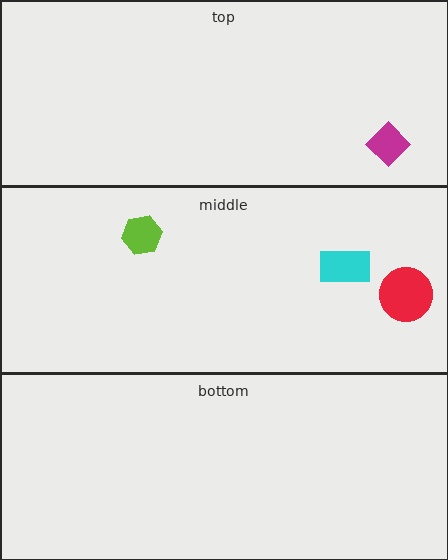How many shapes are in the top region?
1.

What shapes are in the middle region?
The cyan rectangle, the lime hexagon, the red circle.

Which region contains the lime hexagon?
The middle region.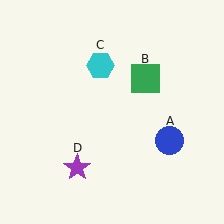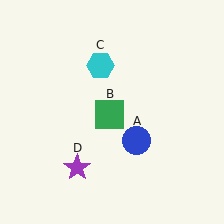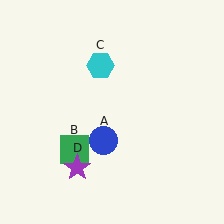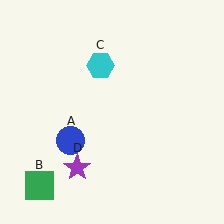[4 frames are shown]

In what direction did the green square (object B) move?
The green square (object B) moved down and to the left.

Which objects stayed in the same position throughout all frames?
Cyan hexagon (object C) and purple star (object D) remained stationary.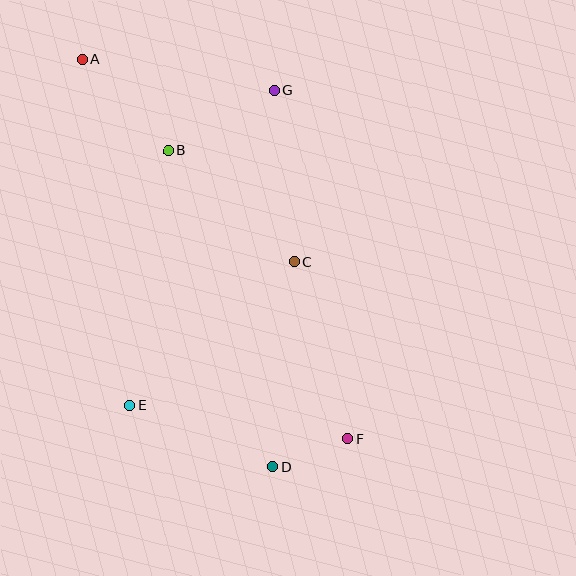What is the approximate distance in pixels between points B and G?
The distance between B and G is approximately 122 pixels.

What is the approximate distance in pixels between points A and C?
The distance between A and C is approximately 293 pixels.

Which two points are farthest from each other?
Points A and F are farthest from each other.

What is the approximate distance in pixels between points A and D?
The distance between A and D is approximately 450 pixels.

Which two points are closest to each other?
Points D and F are closest to each other.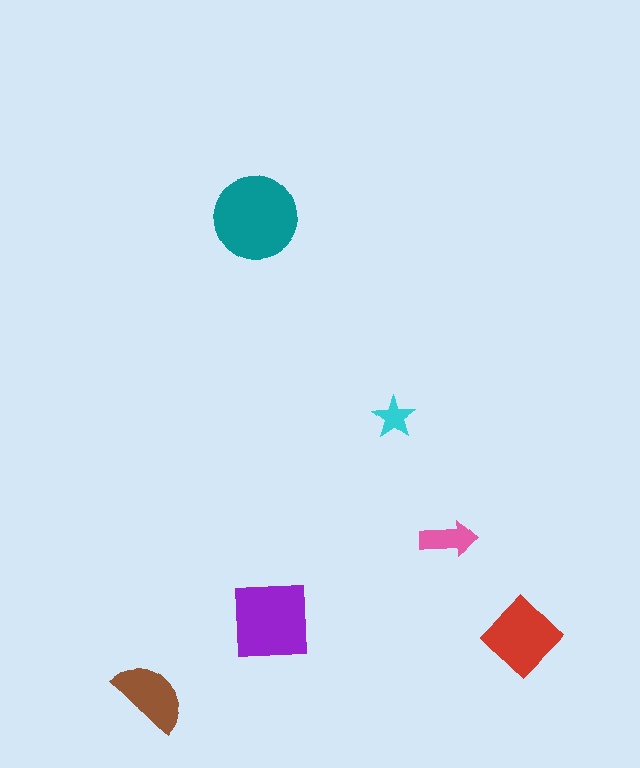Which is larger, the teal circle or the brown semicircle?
The teal circle.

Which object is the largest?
The teal circle.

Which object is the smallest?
The cyan star.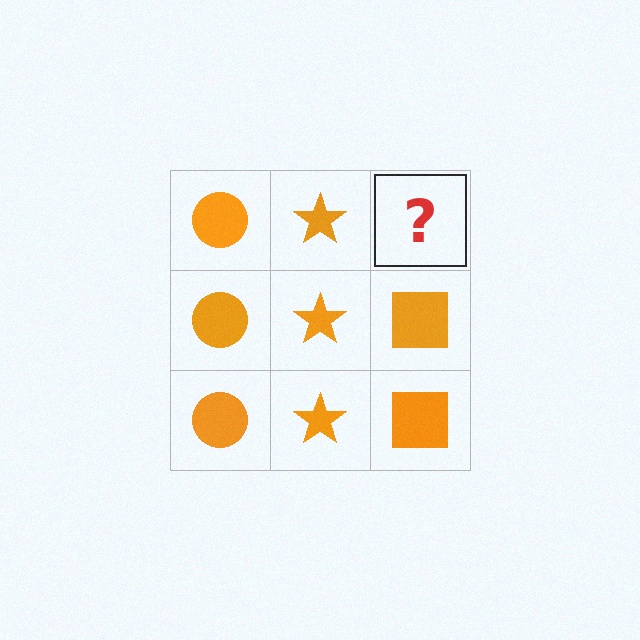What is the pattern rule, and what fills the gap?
The rule is that each column has a consistent shape. The gap should be filled with an orange square.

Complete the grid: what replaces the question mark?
The question mark should be replaced with an orange square.